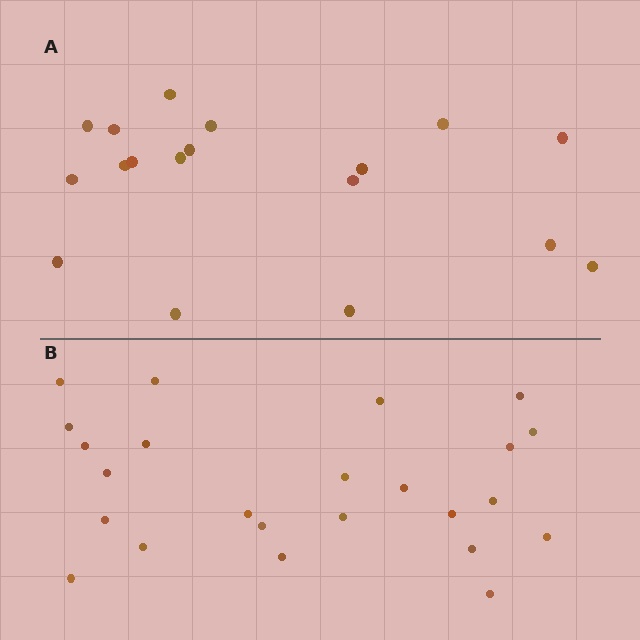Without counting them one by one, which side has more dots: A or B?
Region B (the bottom region) has more dots.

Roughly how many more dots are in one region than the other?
Region B has about 6 more dots than region A.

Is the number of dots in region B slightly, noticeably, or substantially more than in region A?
Region B has noticeably more, but not dramatically so. The ratio is roughly 1.3 to 1.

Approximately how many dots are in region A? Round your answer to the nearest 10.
About 20 dots. (The exact count is 18, which rounds to 20.)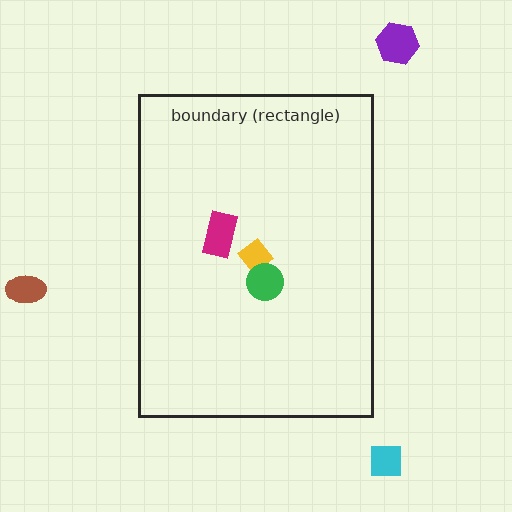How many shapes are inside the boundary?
3 inside, 3 outside.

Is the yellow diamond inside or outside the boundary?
Inside.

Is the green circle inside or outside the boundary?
Inside.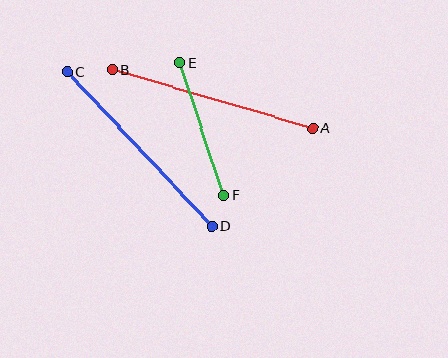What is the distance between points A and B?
The distance is approximately 209 pixels.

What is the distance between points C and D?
The distance is approximately 212 pixels.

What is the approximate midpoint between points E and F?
The midpoint is at approximately (202, 129) pixels.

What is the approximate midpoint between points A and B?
The midpoint is at approximately (212, 99) pixels.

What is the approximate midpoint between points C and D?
The midpoint is at approximately (140, 149) pixels.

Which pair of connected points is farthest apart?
Points C and D are farthest apart.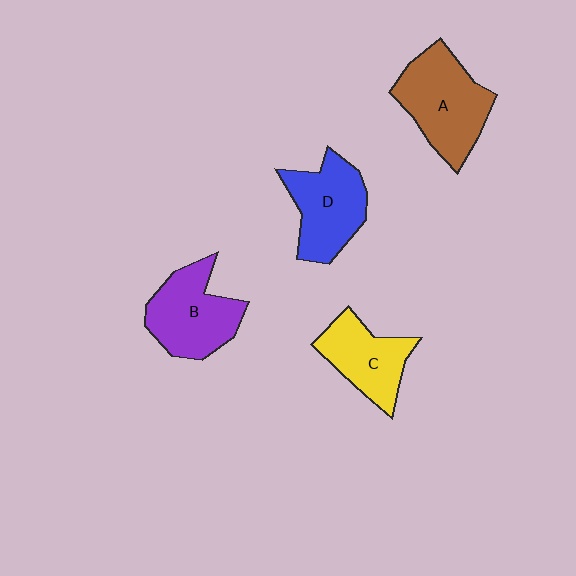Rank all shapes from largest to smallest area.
From largest to smallest: A (brown), B (purple), D (blue), C (yellow).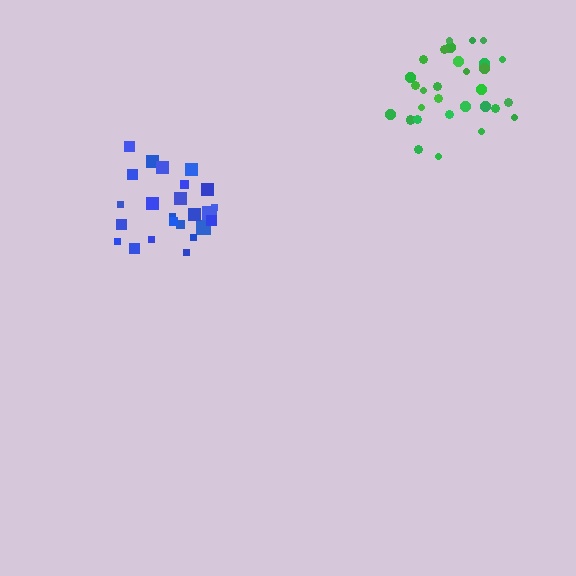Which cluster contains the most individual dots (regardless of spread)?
Green (32).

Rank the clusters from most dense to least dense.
blue, green.